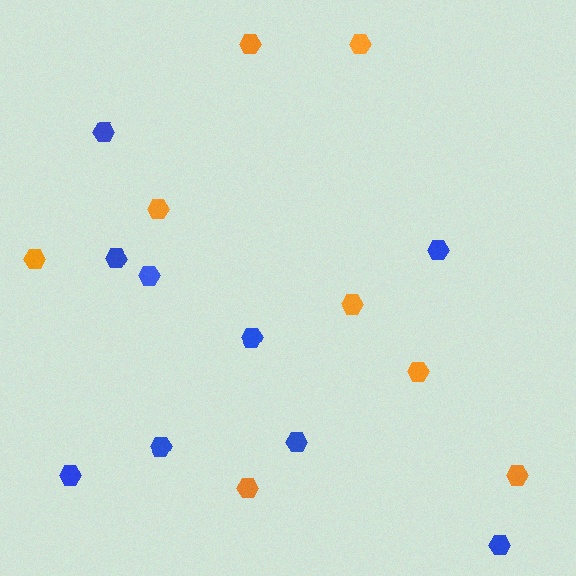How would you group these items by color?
There are 2 groups: one group of blue hexagons (9) and one group of orange hexagons (8).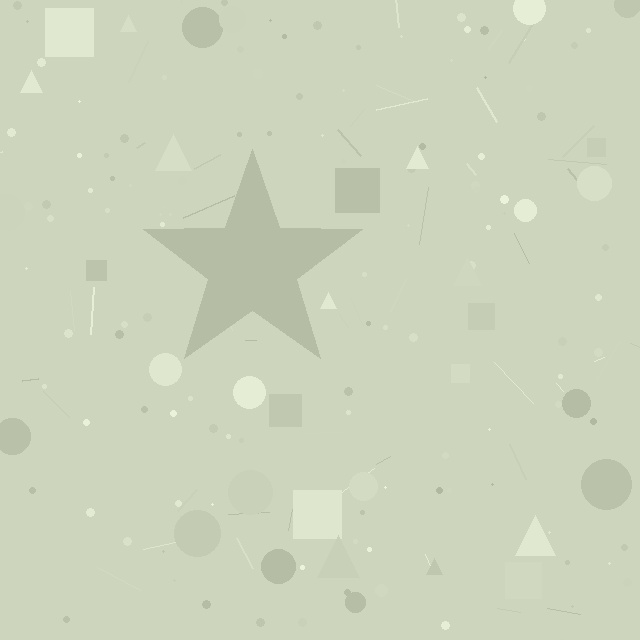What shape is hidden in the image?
A star is hidden in the image.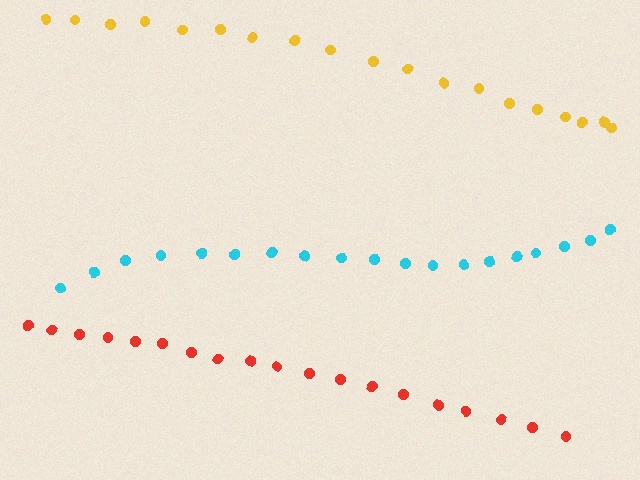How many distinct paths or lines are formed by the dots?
There are 3 distinct paths.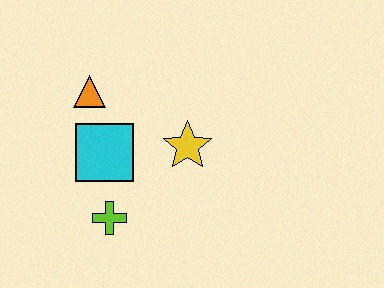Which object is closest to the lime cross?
The cyan square is closest to the lime cross.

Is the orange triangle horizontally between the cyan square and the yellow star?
No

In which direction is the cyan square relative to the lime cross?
The cyan square is above the lime cross.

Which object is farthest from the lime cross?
The orange triangle is farthest from the lime cross.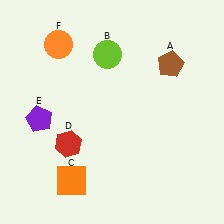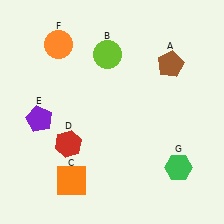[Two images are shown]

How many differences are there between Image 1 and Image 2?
There is 1 difference between the two images.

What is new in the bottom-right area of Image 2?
A green hexagon (G) was added in the bottom-right area of Image 2.